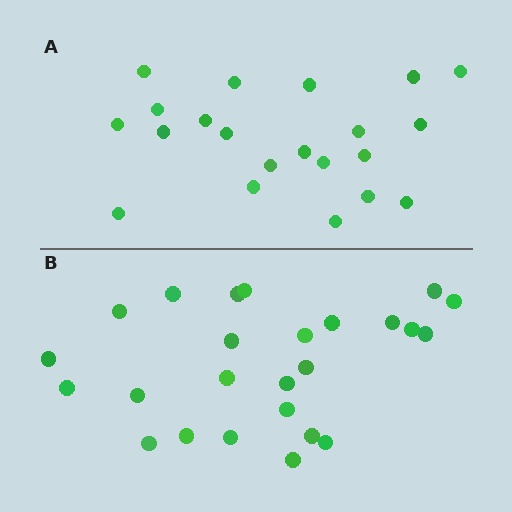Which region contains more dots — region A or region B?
Region B (the bottom region) has more dots.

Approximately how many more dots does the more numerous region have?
Region B has about 4 more dots than region A.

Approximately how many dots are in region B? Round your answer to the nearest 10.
About 20 dots. (The exact count is 25, which rounds to 20.)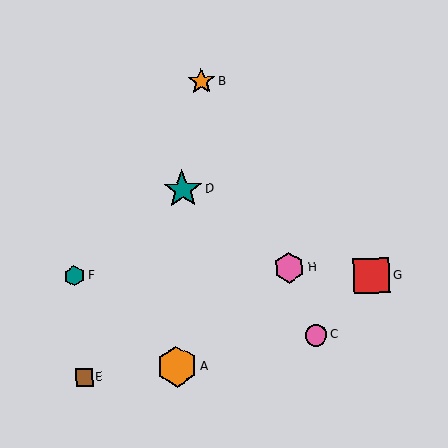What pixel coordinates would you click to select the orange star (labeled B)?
Click at (201, 82) to select the orange star B.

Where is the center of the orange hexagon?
The center of the orange hexagon is at (177, 367).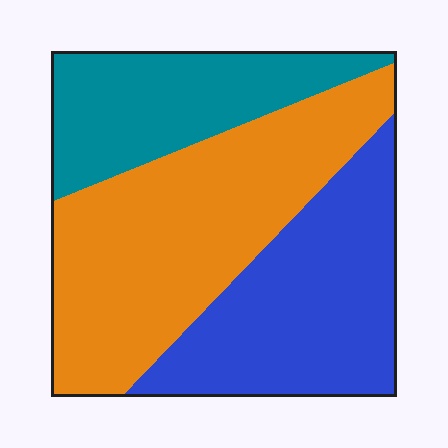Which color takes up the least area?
Teal, at roughly 25%.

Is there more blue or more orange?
Orange.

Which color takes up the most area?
Orange, at roughly 45%.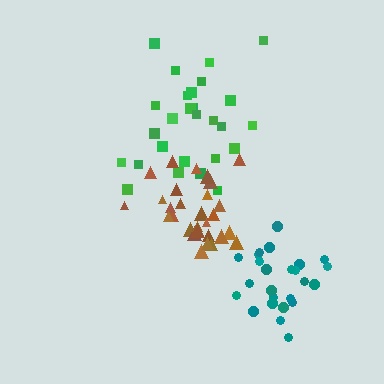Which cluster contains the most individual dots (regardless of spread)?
Brown (30).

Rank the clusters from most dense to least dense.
teal, brown, green.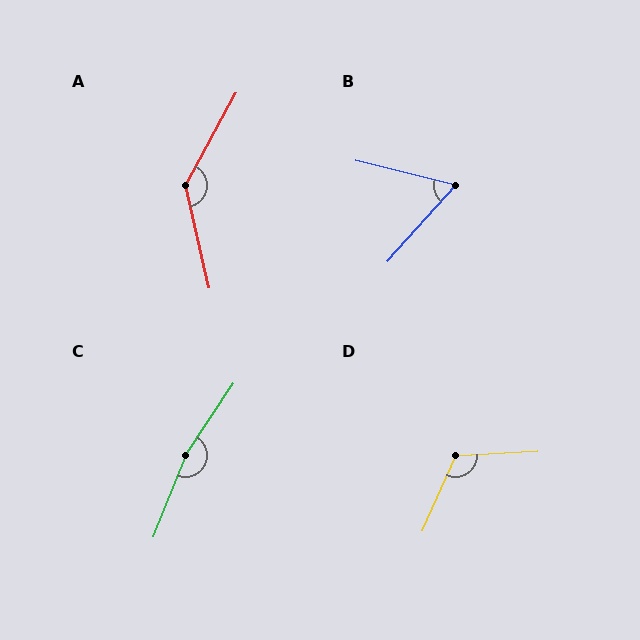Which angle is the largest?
C, at approximately 168 degrees.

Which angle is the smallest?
B, at approximately 62 degrees.